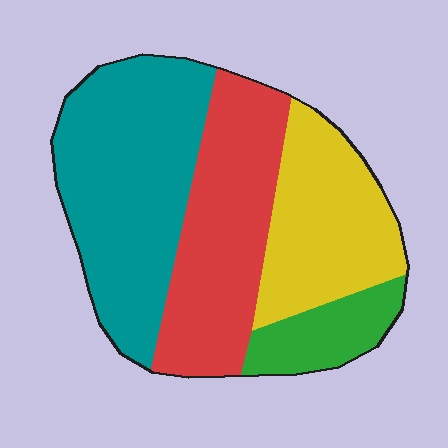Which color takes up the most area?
Teal, at roughly 35%.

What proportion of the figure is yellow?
Yellow takes up about one quarter (1/4) of the figure.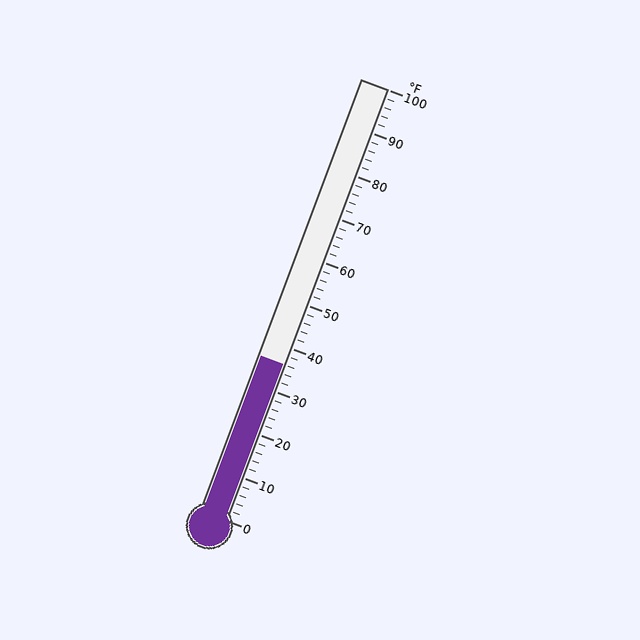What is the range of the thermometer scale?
The thermometer scale ranges from 0°F to 100°F.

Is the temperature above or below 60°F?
The temperature is below 60°F.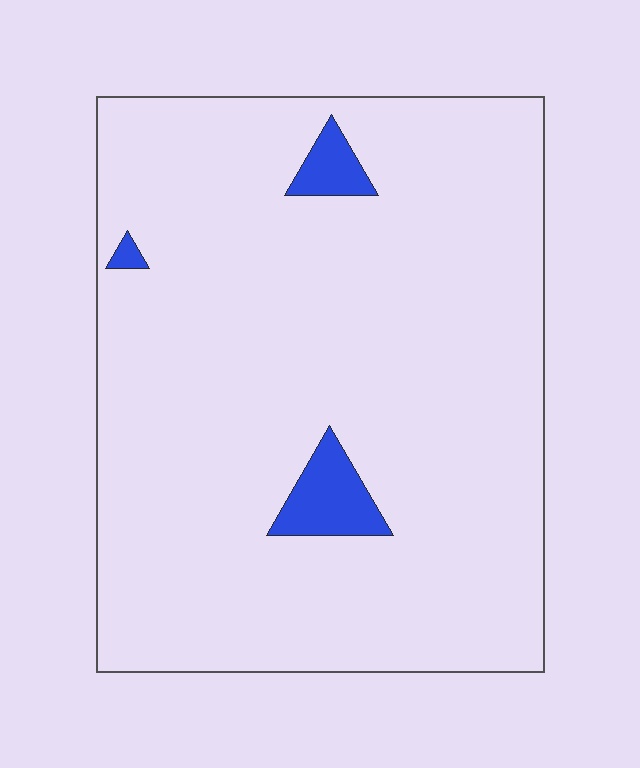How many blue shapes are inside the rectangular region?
3.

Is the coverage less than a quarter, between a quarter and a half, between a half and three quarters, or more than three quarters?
Less than a quarter.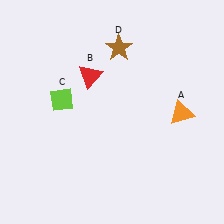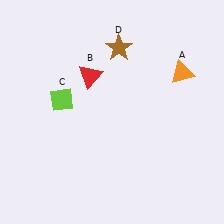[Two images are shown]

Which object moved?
The orange triangle (A) moved up.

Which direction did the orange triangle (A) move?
The orange triangle (A) moved up.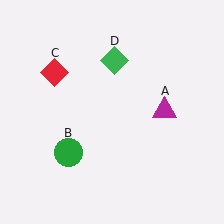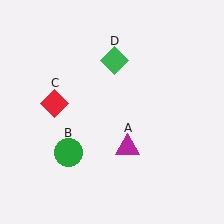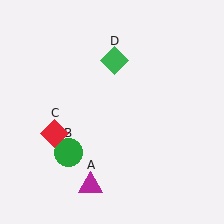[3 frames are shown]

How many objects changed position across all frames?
2 objects changed position: magenta triangle (object A), red diamond (object C).